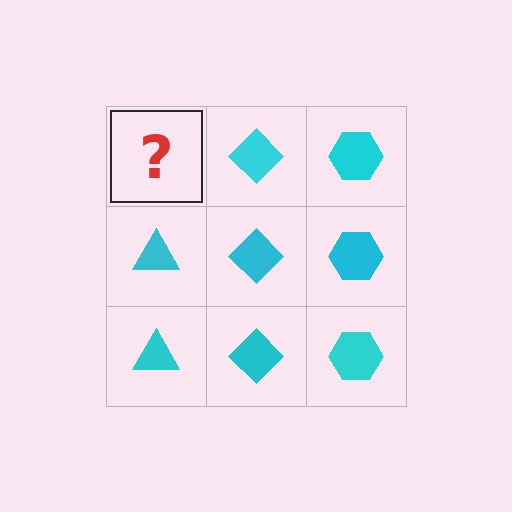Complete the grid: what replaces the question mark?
The question mark should be replaced with a cyan triangle.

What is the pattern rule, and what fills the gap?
The rule is that each column has a consistent shape. The gap should be filled with a cyan triangle.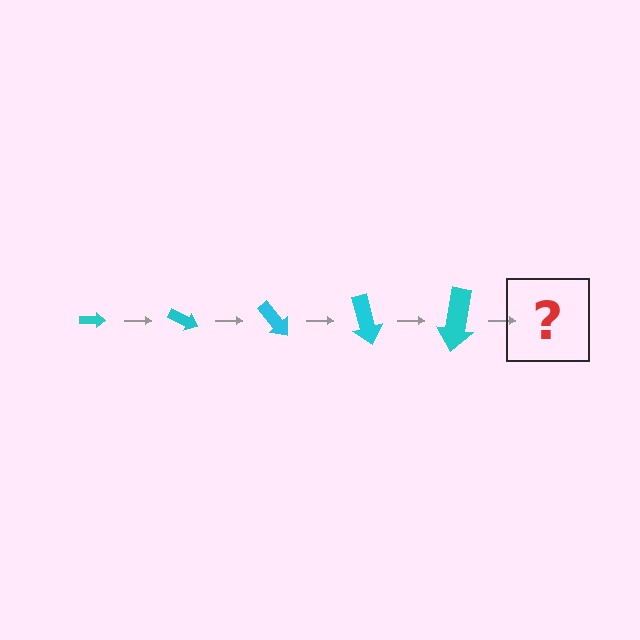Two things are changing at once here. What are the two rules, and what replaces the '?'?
The two rules are that the arrow grows larger each step and it rotates 25 degrees each step. The '?' should be an arrow, larger than the previous one and rotated 125 degrees from the start.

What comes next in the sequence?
The next element should be an arrow, larger than the previous one and rotated 125 degrees from the start.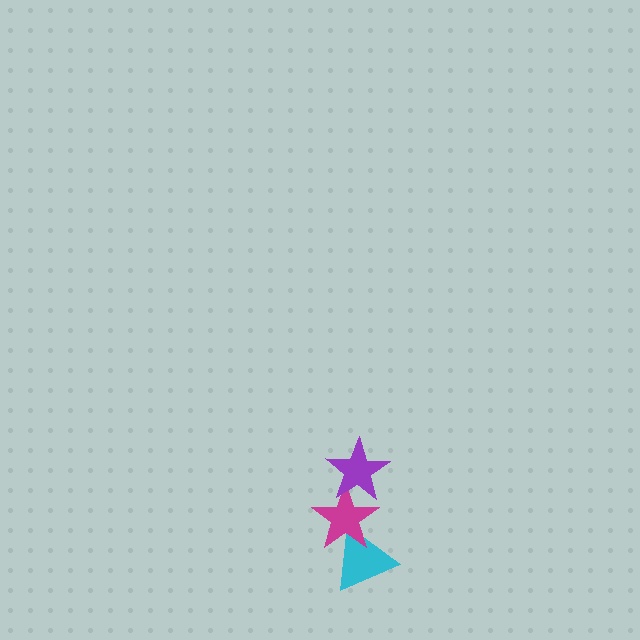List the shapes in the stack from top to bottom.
From top to bottom: the purple star, the magenta star, the cyan triangle.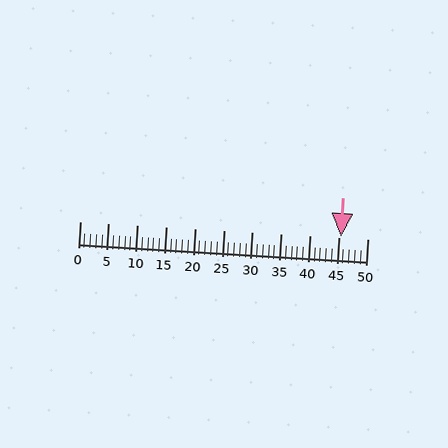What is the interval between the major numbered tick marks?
The major tick marks are spaced 5 units apart.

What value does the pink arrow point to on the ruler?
The pink arrow points to approximately 45.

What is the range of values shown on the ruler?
The ruler shows values from 0 to 50.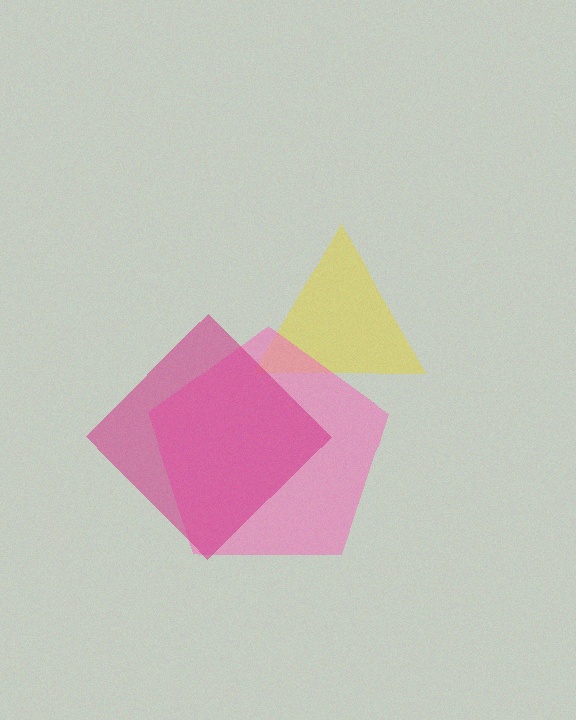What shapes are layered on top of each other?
The layered shapes are: a yellow triangle, a pink pentagon, a magenta diamond.